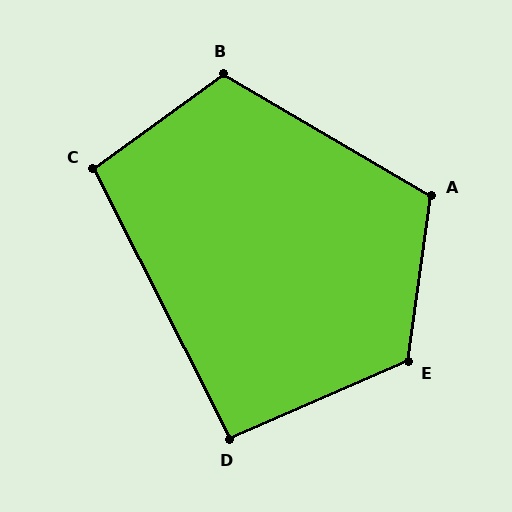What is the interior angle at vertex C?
Approximately 99 degrees (obtuse).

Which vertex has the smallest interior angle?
D, at approximately 93 degrees.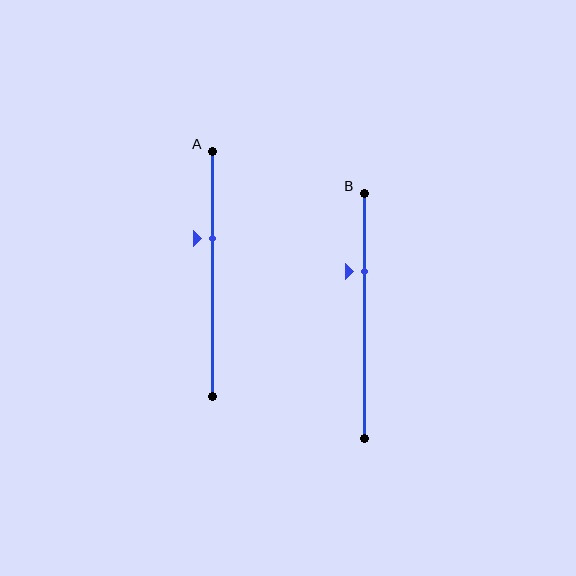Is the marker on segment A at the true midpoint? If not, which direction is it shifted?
No, the marker on segment A is shifted upward by about 14% of the segment length.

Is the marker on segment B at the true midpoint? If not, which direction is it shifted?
No, the marker on segment B is shifted upward by about 18% of the segment length.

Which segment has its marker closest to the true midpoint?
Segment A has its marker closest to the true midpoint.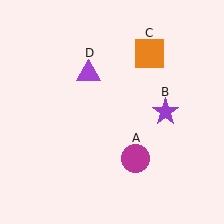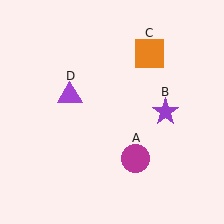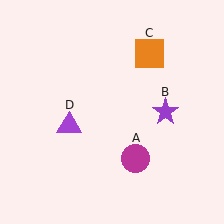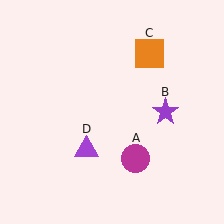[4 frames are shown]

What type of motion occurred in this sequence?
The purple triangle (object D) rotated counterclockwise around the center of the scene.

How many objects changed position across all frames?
1 object changed position: purple triangle (object D).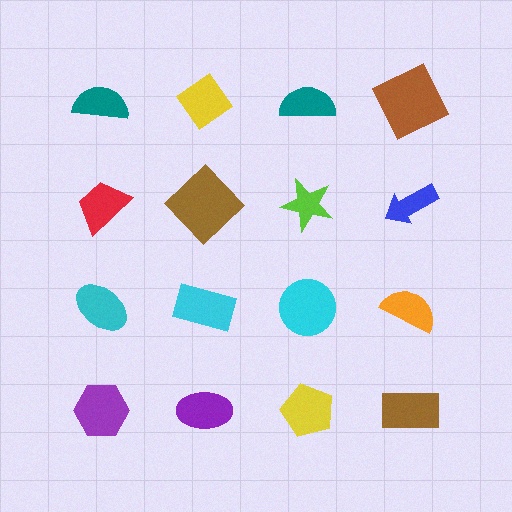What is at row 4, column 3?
A yellow pentagon.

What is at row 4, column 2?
A purple ellipse.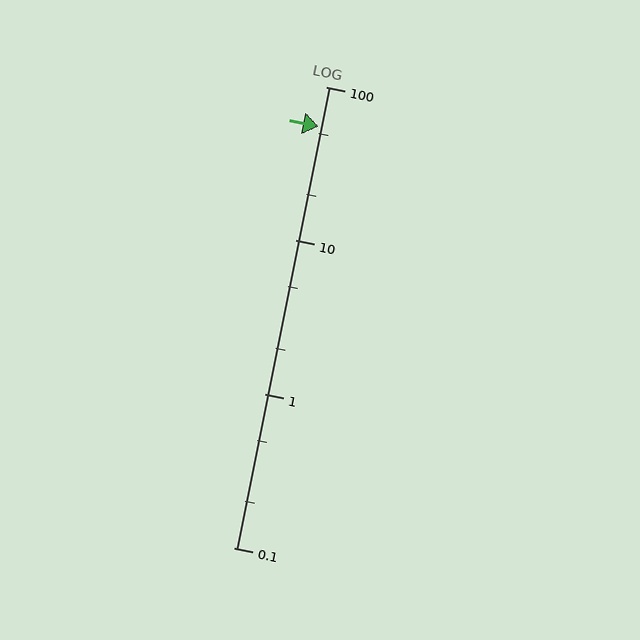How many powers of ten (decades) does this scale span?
The scale spans 3 decades, from 0.1 to 100.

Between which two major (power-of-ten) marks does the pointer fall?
The pointer is between 10 and 100.